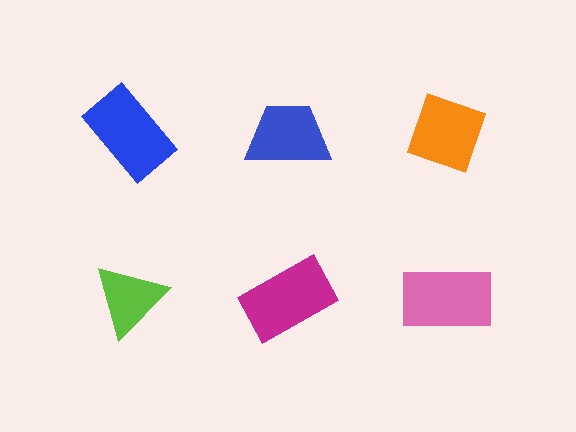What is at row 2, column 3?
A pink rectangle.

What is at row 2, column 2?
A magenta rectangle.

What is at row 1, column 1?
A blue rectangle.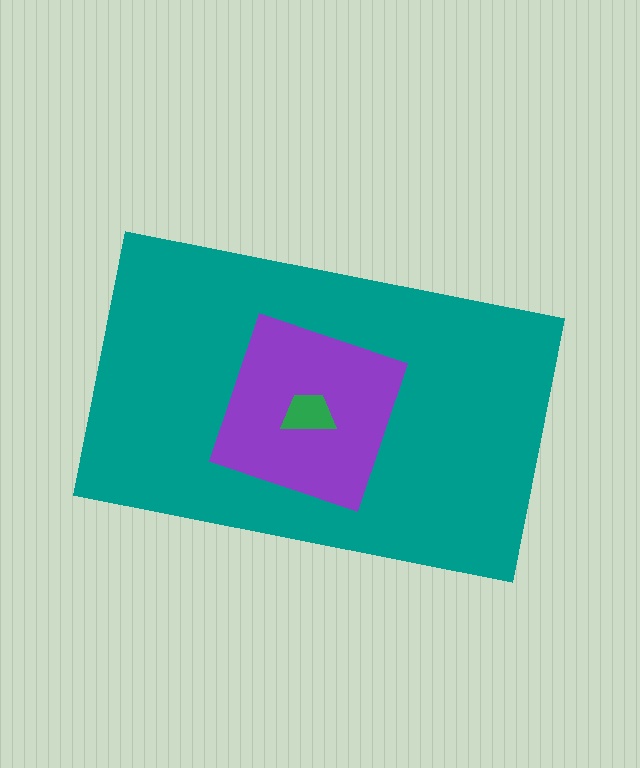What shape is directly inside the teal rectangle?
The purple diamond.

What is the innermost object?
The green trapezoid.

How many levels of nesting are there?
3.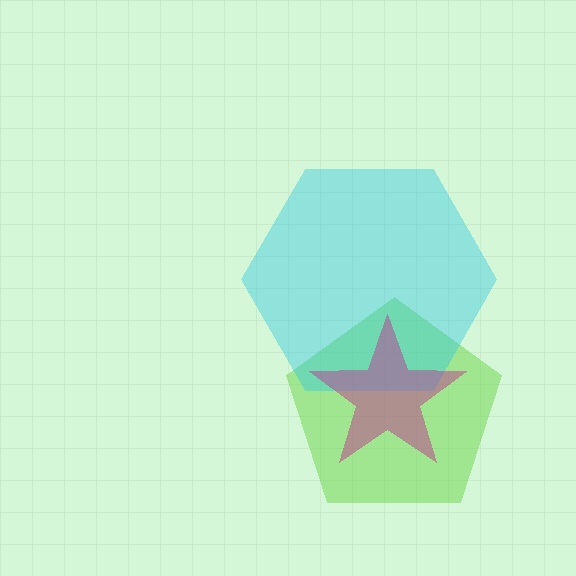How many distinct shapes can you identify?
There are 3 distinct shapes: a lime pentagon, a cyan hexagon, a magenta star.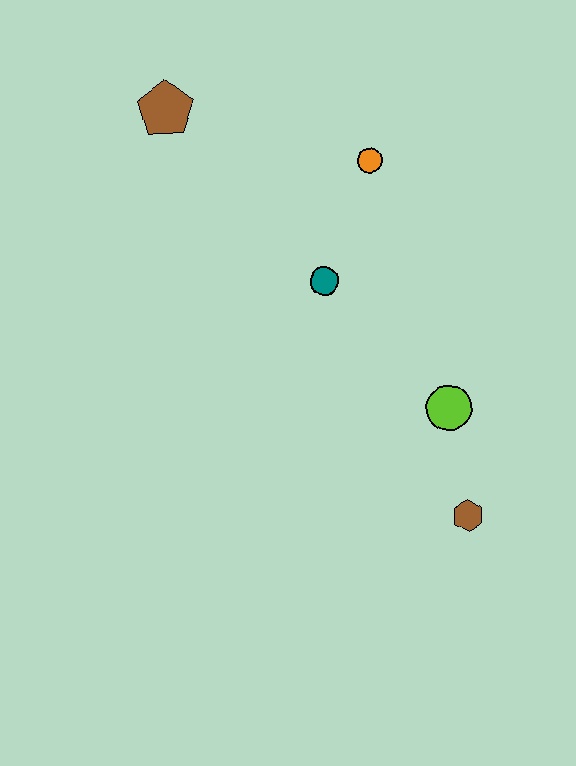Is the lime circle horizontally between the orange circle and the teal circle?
No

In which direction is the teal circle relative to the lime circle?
The teal circle is above the lime circle.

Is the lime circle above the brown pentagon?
No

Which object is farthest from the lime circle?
The brown pentagon is farthest from the lime circle.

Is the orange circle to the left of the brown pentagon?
No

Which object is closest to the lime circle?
The brown hexagon is closest to the lime circle.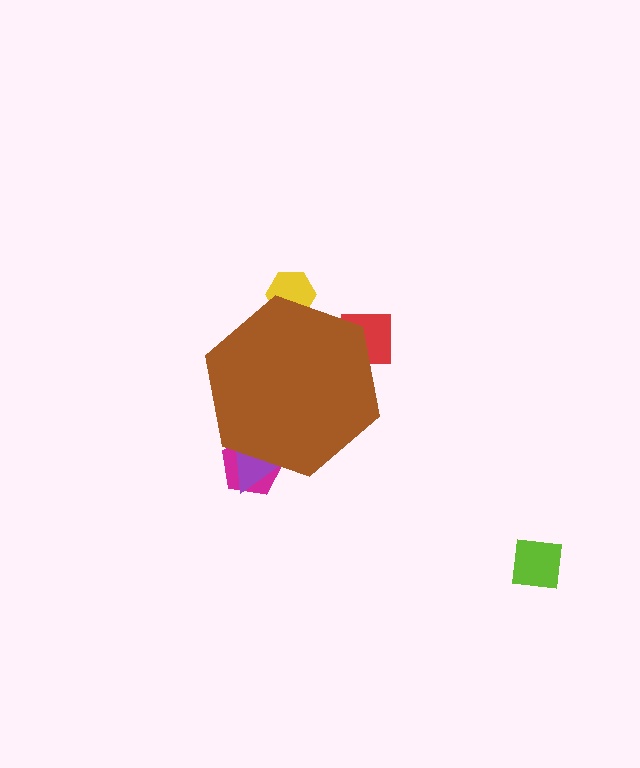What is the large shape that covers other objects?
A brown hexagon.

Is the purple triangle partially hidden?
Yes, the purple triangle is partially hidden behind the brown hexagon.